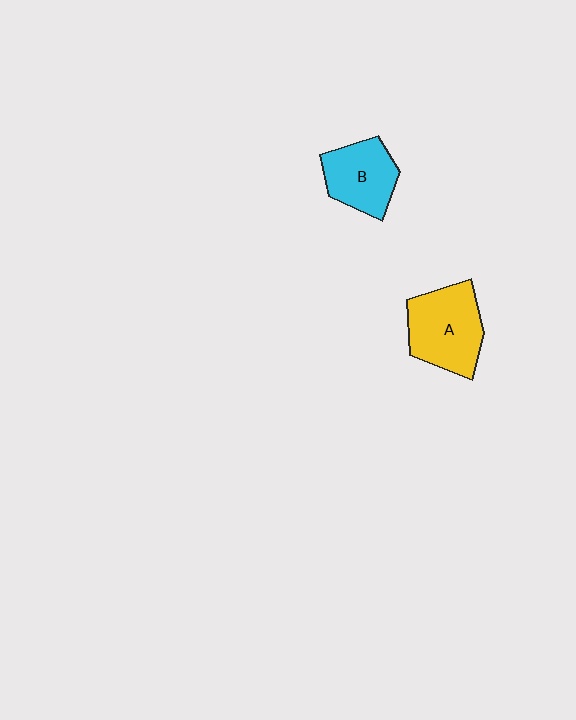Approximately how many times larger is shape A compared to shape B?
Approximately 1.3 times.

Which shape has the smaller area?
Shape B (cyan).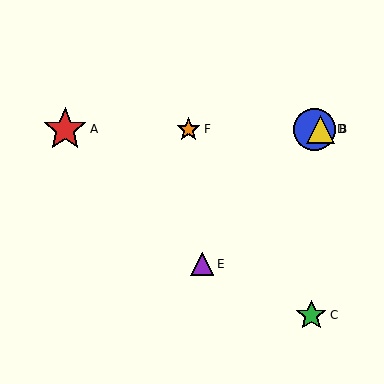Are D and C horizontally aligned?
No, D is at y≈129 and C is at y≈315.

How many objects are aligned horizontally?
4 objects (A, B, D, F) are aligned horizontally.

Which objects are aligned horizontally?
Objects A, B, D, F are aligned horizontally.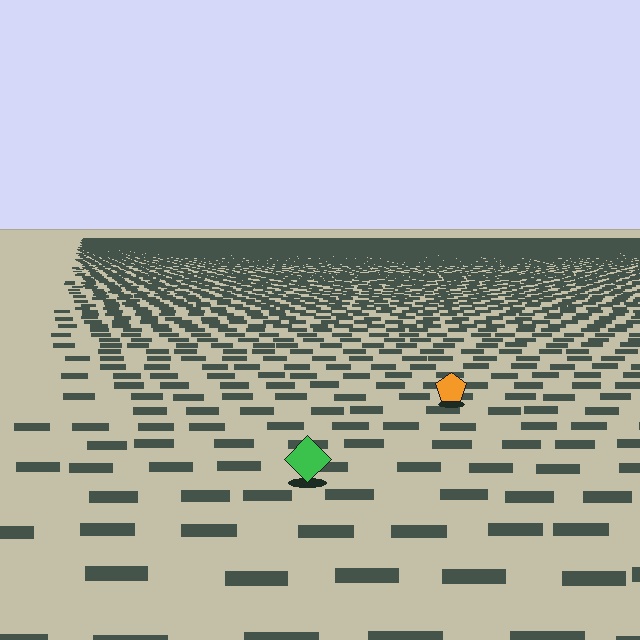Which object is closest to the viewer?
The green diamond is closest. The texture marks near it are larger and more spread out.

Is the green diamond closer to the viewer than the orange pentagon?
Yes. The green diamond is closer — you can tell from the texture gradient: the ground texture is coarser near it.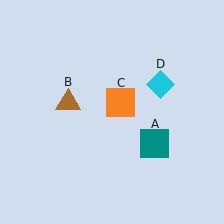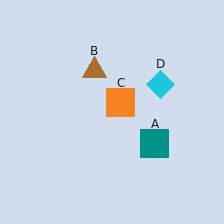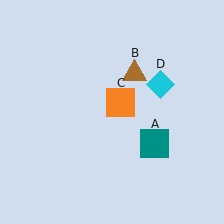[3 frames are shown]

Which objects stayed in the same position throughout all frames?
Teal square (object A) and orange square (object C) and cyan diamond (object D) remained stationary.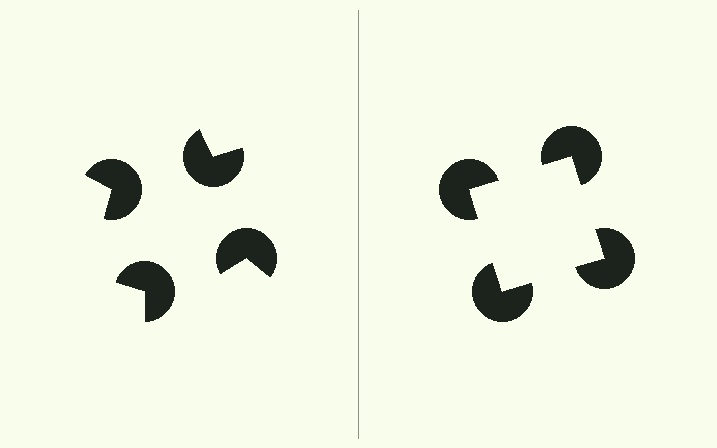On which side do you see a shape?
An illusory square appears on the right side. On the left side the wedge cuts are rotated, so no coherent shape forms.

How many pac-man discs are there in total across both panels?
8 — 4 on each side.